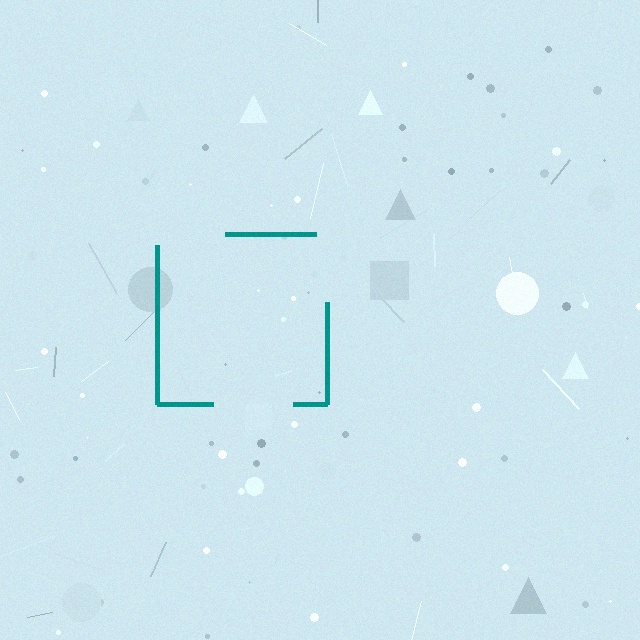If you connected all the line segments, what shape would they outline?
They would outline a square.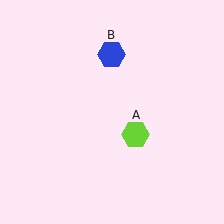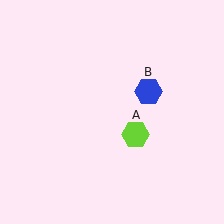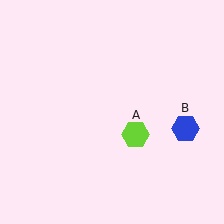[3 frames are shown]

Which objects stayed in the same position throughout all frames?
Lime hexagon (object A) remained stationary.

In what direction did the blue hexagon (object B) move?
The blue hexagon (object B) moved down and to the right.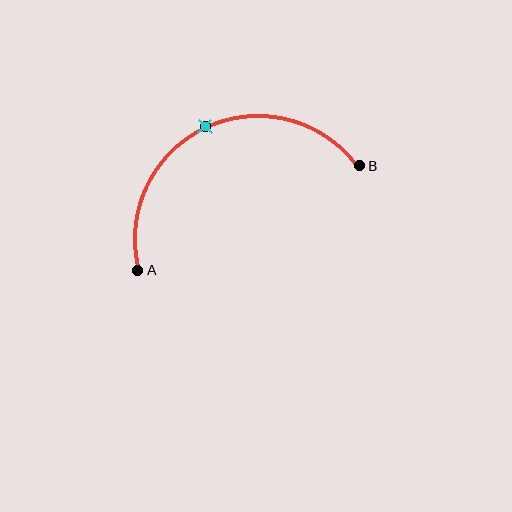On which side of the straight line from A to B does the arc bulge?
The arc bulges above the straight line connecting A and B.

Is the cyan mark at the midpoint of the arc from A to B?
Yes. The cyan mark lies on the arc at equal arc-length from both A and B — it is the arc midpoint.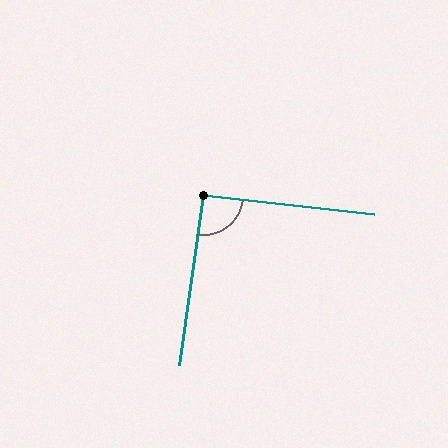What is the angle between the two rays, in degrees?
Approximately 92 degrees.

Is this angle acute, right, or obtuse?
It is approximately a right angle.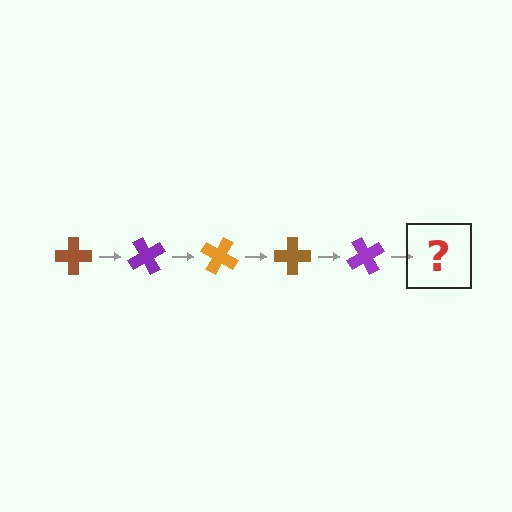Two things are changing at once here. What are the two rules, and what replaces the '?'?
The two rules are that it rotates 60 degrees each step and the color cycles through brown, purple, and orange. The '?' should be an orange cross, rotated 300 degrees from the start.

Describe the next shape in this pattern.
It should be an orange cross, rotated 300 degrees from the start.